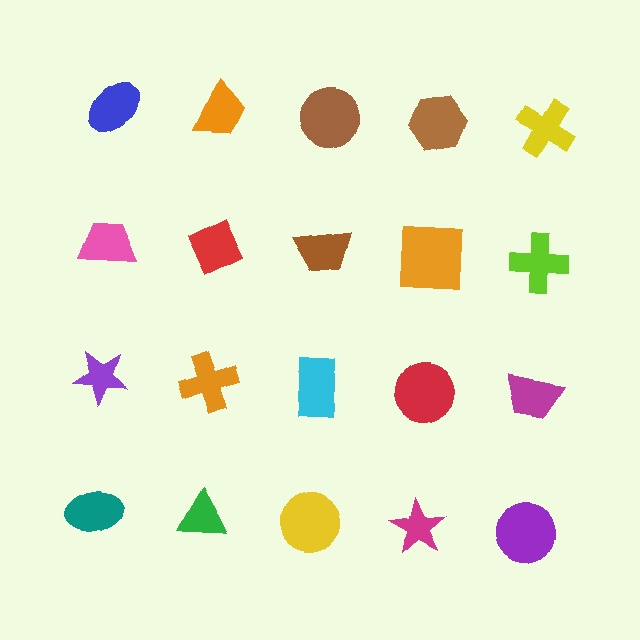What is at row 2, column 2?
A red diamond.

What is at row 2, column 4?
An orange square.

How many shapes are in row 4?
5 shapes.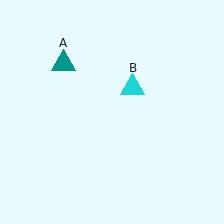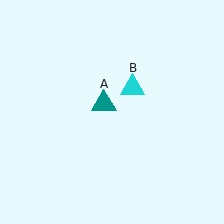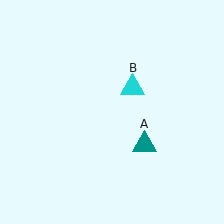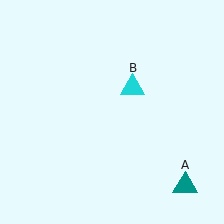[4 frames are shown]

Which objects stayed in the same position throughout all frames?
Cyan triangle (object B) remained stationary.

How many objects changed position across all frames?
1 object changed position: teal triangle (object A).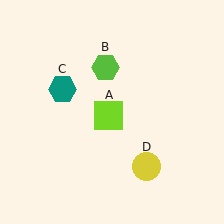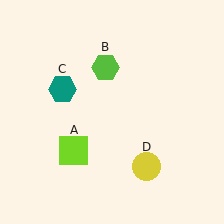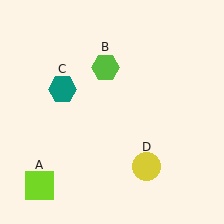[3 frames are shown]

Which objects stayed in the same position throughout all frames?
Lime hexagon (object B) and teal hexagon (object C) and yellow circle (object D) remained stationary.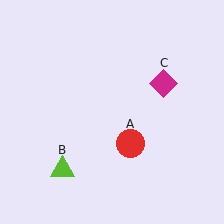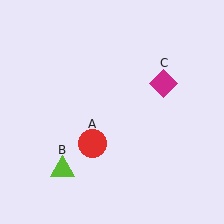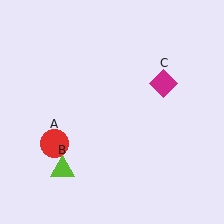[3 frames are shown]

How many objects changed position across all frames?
1 object changed position: red circle (object A).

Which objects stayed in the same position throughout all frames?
Lime triangle (object B) and magenta diamond (object C) remained stationary.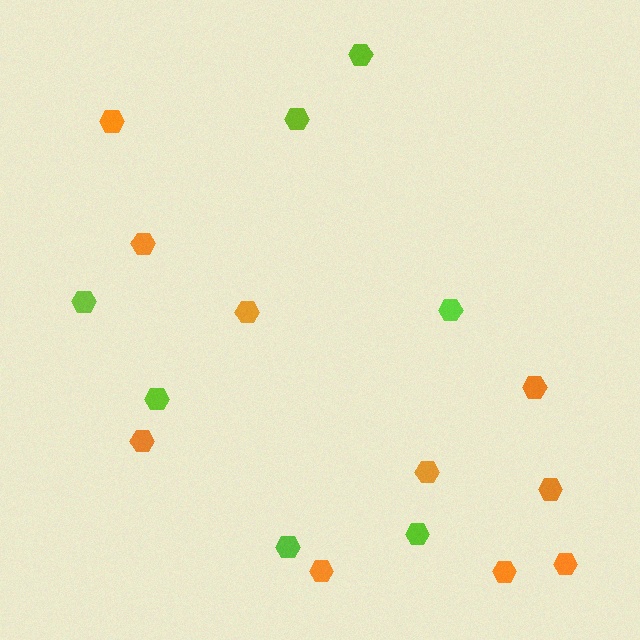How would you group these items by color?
There are 2 groups: one group of lime hexagons (7) and one group of orange hexagons (10).